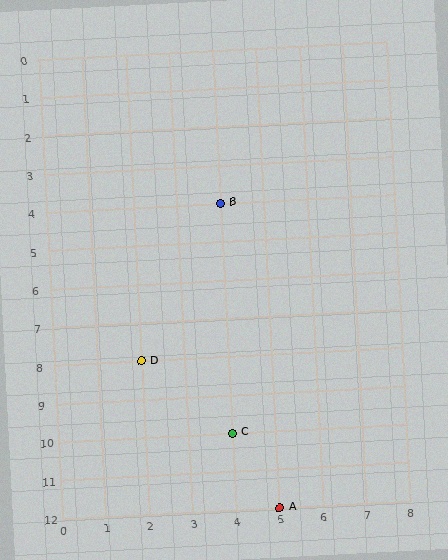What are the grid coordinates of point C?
Point C is at grid coordinates (4, 10).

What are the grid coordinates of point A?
Point A is at grid coordinates (5, 12).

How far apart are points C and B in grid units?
Points C and B are 6 rows apart.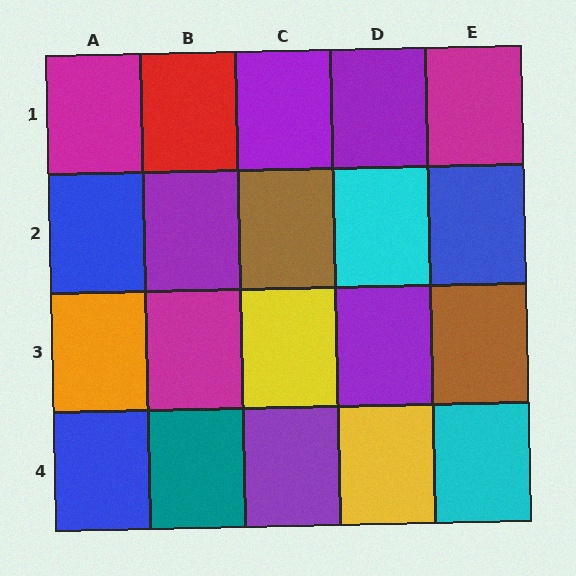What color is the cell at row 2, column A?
Blue.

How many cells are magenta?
3 cells are magenta.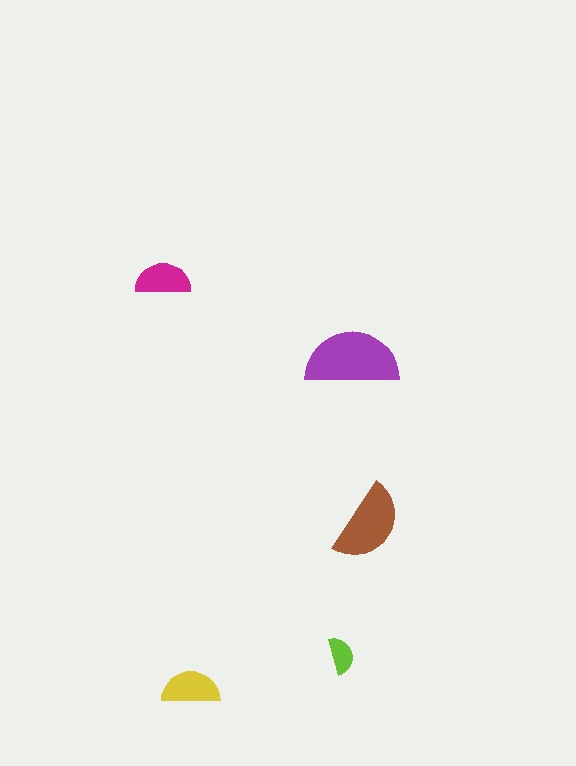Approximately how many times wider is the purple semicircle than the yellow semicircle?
About 1.5 times wider.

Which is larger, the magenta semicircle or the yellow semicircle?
The yellow one.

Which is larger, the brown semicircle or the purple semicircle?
The purple one.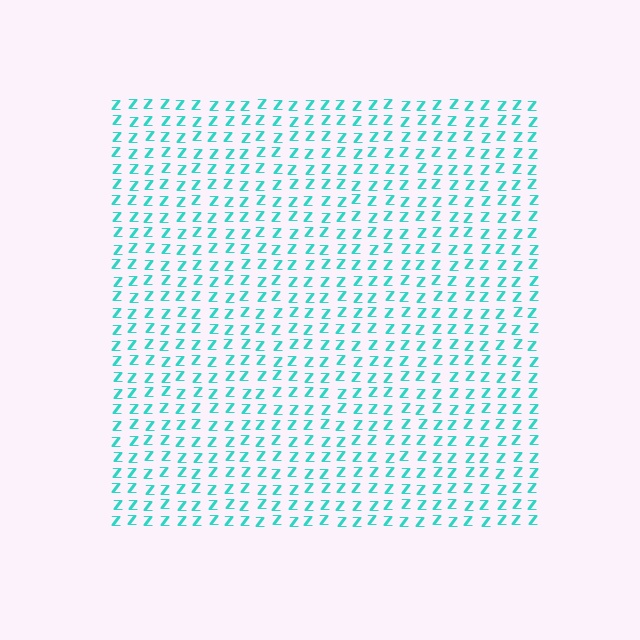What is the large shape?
The large shape is a square.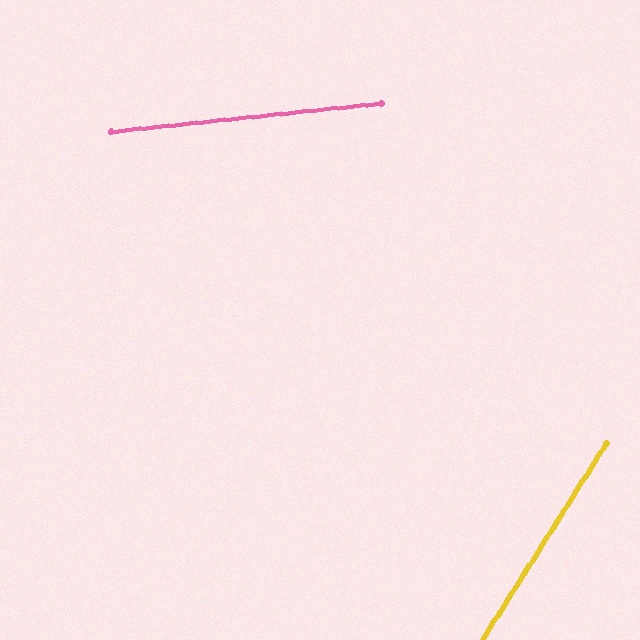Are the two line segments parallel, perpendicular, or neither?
Neither parallel nor perpendicular — they differ by about 52°.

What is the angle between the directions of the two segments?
Approximately 52 degrees.